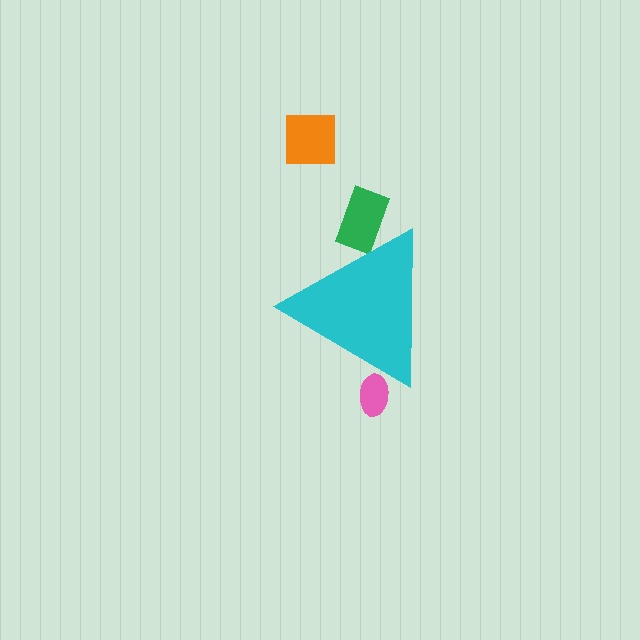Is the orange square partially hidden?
No, the orange square is fully visible.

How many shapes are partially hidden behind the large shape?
2 shapes are partially hidden.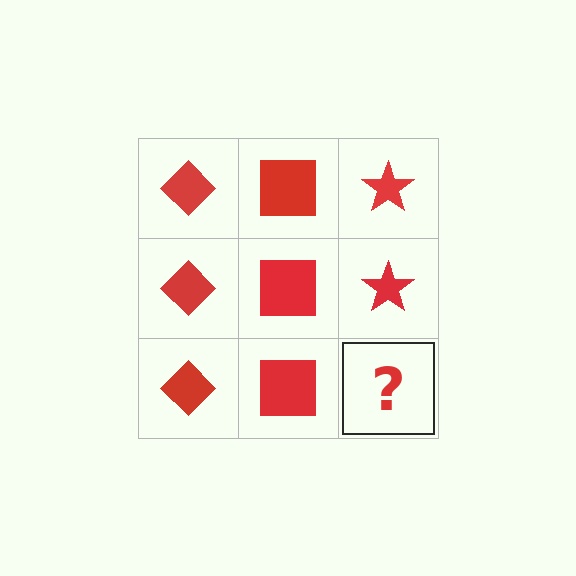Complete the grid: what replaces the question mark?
The question mark should be replaced with a red star.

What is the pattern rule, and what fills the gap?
The rule is that each column has a consistent shape. The gap should be filled with a red star.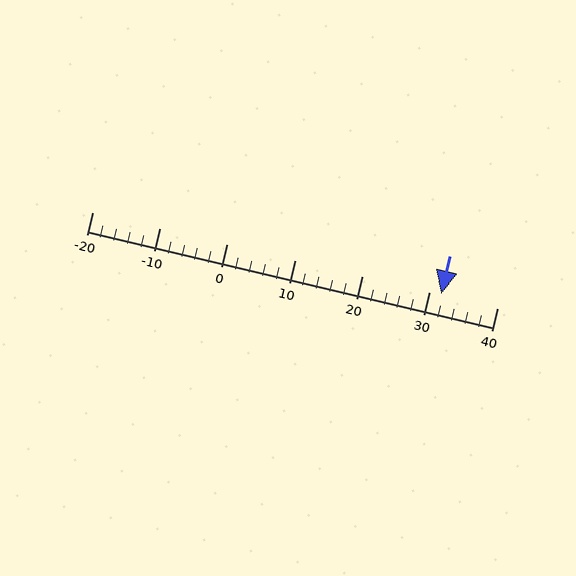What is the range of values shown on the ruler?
The ruler shows values from -20 to 40.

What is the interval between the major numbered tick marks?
The major tick marks are spaced 10 units apart.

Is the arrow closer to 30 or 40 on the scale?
The arrow is closer to 30.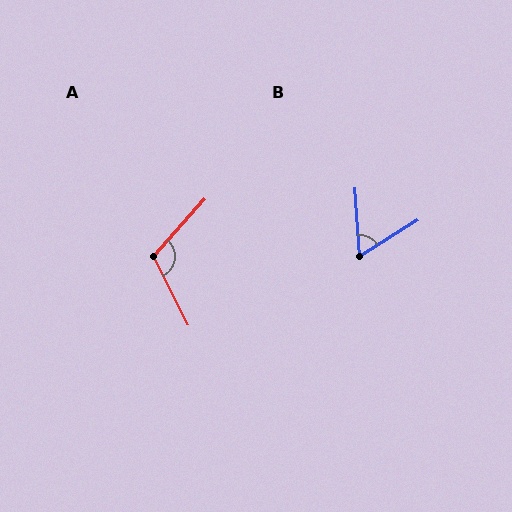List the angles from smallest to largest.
B (62°), A (111°).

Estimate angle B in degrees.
Approximately 62 degrees.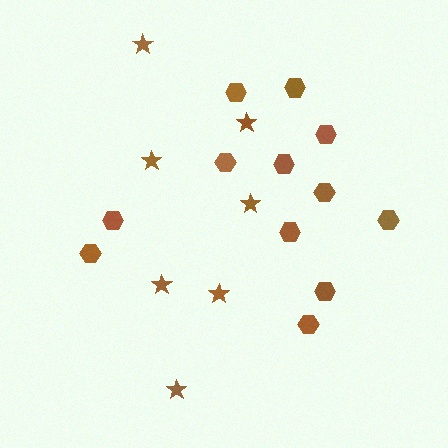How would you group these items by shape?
There are 2 groups: one group of hexagons (12) and one group of stars (7).